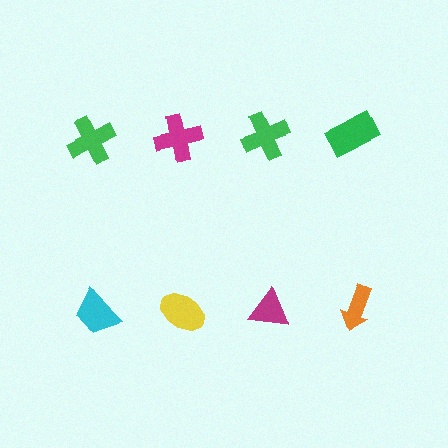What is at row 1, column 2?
A magenta cross.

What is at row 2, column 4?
An orange arrow.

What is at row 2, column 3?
A magenta triangle.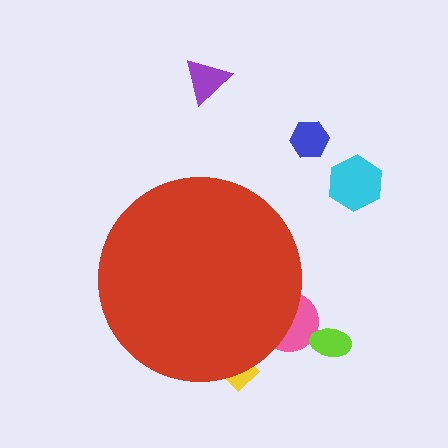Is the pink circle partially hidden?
Yes, the pink circle is partially hidden behind the red circle.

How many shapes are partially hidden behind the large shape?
2 shapes are partially hidden.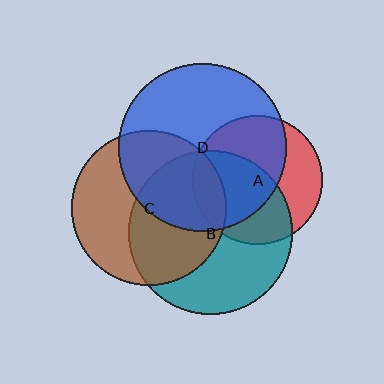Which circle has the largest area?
Circle D (blue).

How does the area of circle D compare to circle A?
Approximately 1.7 times.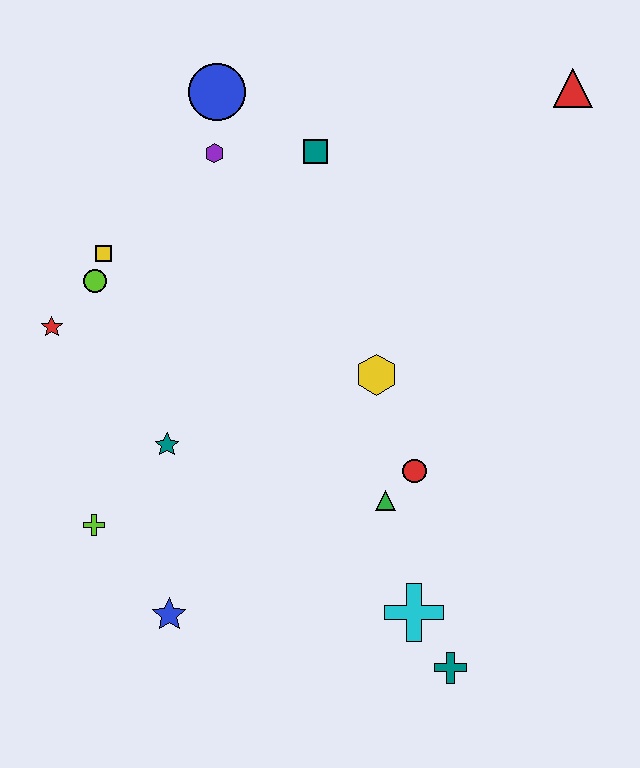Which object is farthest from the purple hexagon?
The teal cross is farthest from the purple hexagon.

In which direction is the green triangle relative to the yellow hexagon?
The green triangle is below the yellow hexagon.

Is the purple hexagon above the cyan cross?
Yes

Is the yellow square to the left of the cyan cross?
Yes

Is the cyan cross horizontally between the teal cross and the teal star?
Yes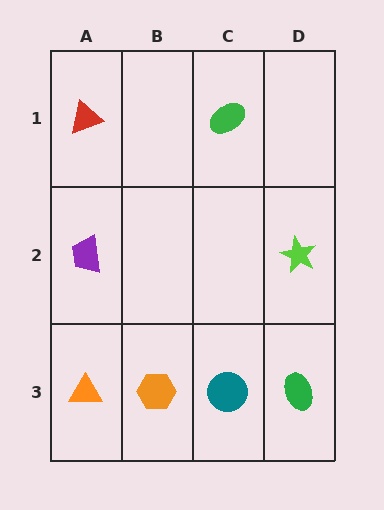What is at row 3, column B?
An orange hexagon.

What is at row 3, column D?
A green ellipse.